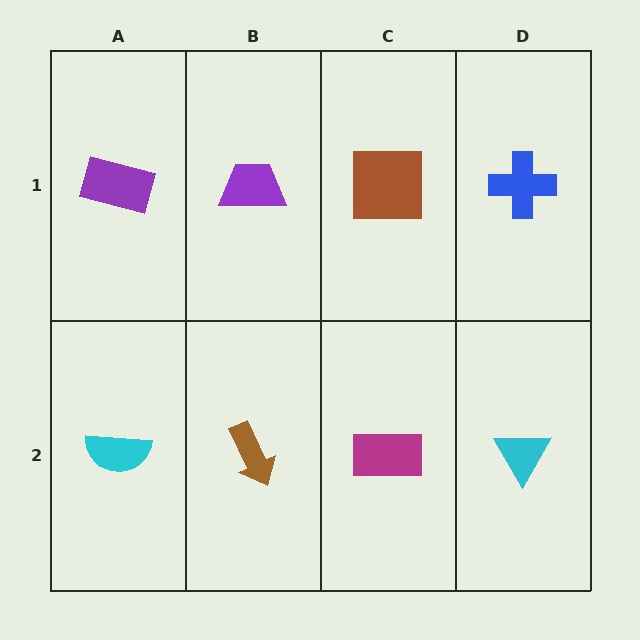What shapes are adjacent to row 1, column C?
A magenta rectangle (row 2, column C), a purple trapezoid (row 1, column B), a blue cross (row 1, column D).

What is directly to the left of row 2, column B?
A cyan semicircle.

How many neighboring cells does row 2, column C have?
3.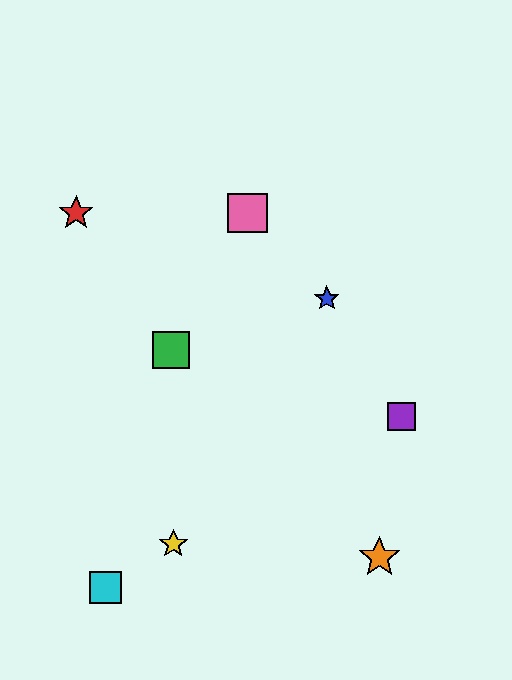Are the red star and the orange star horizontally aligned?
No, the red star is at y≈213 and the orange star is at y≈557.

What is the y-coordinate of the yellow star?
The yellow star is at y≈544.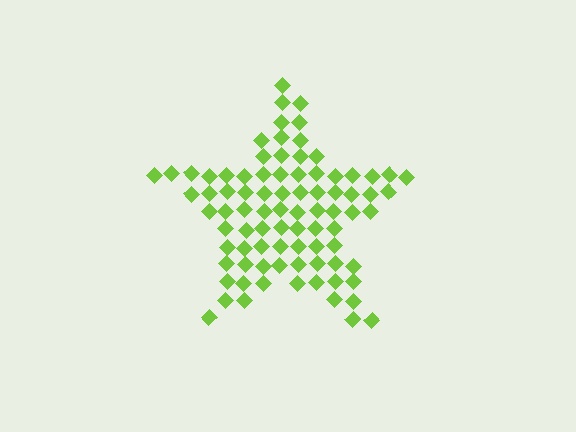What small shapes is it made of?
It is made of small diamonds.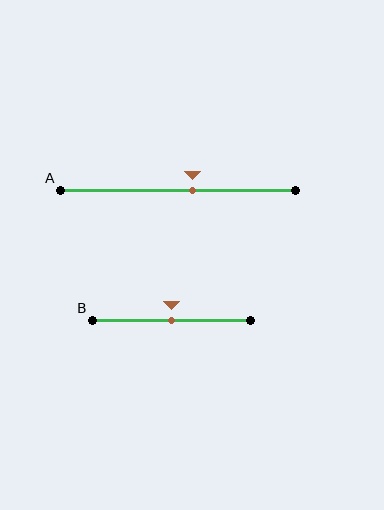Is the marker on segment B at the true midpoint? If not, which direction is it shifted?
Yes, the marker on segment B is at the true midpoint.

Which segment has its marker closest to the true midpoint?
Segment B has its marker closest to the true midpoint.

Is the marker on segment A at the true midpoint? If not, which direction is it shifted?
No, the marker on segment A is shifted to the right by about 6% of the segment length.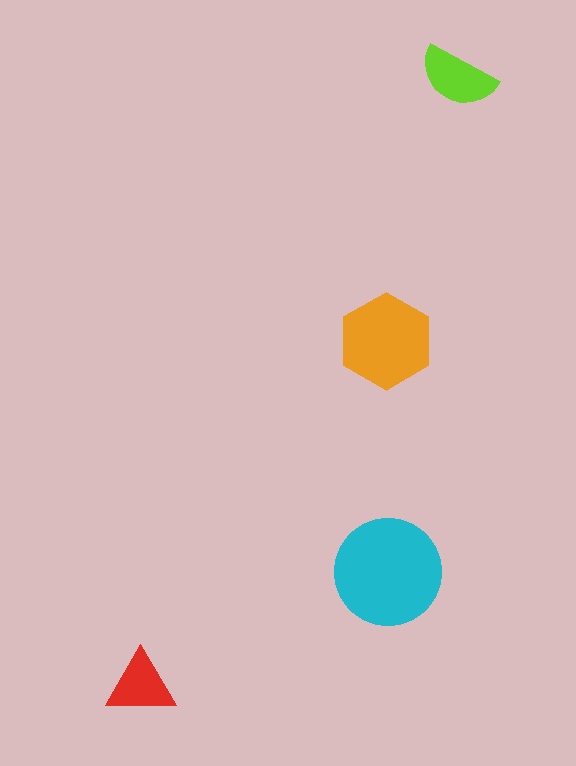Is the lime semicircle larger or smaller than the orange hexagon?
Smaller.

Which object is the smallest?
The red triangle.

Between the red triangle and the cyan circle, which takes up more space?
The cyan circle.